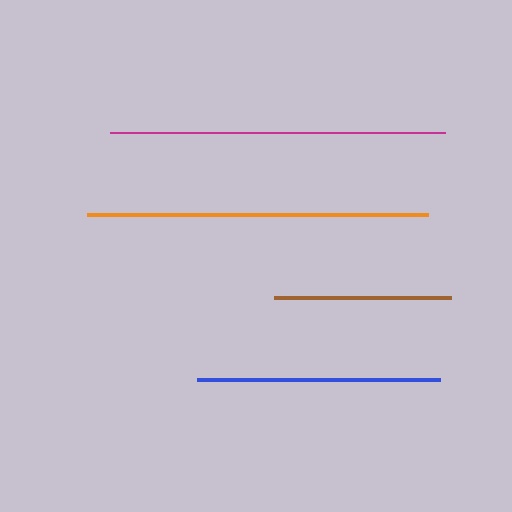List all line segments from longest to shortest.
From longest to shortest: orange, magenta, blue, brown.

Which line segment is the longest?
The orange line is the longest at approximately 341 pixels.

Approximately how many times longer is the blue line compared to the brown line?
The blue line is approximately 1.4 times the length of the brown line.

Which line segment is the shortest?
The brown line is the shortest at approximately 177 pixels.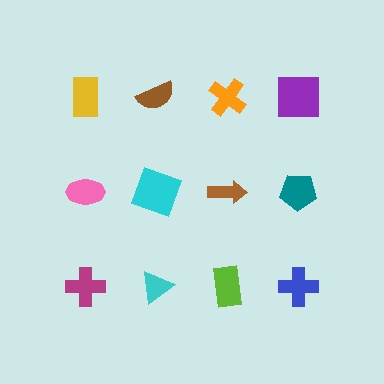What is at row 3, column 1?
A magenta cross.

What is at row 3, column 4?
A blue cross.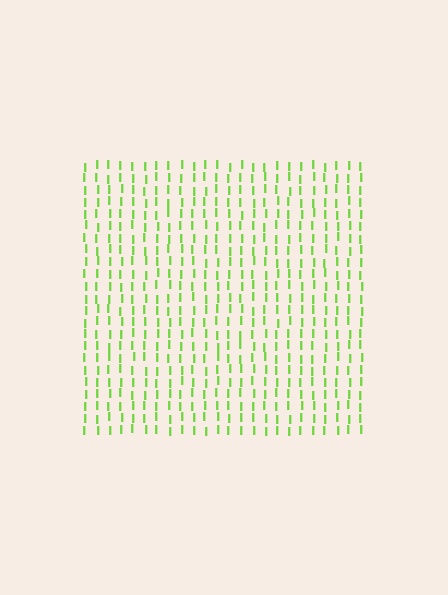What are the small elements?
The small elements are letter I's.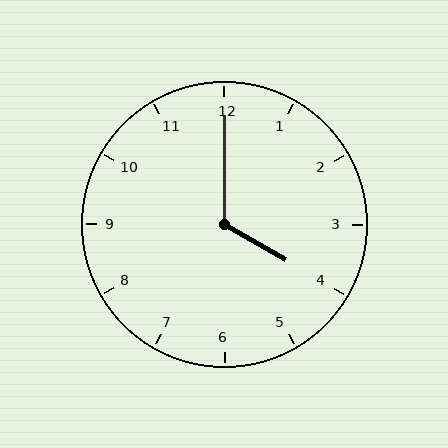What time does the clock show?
4:00.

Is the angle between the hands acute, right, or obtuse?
It is obtuse.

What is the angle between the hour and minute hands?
Approximately 120 degrees.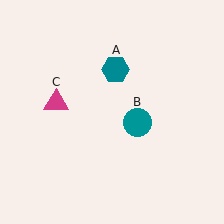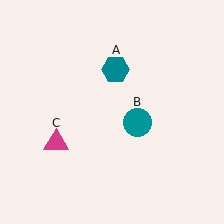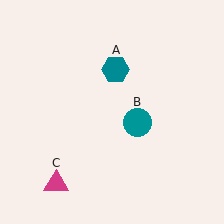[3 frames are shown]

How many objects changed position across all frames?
1 object changed position: magenta triangle (object C).